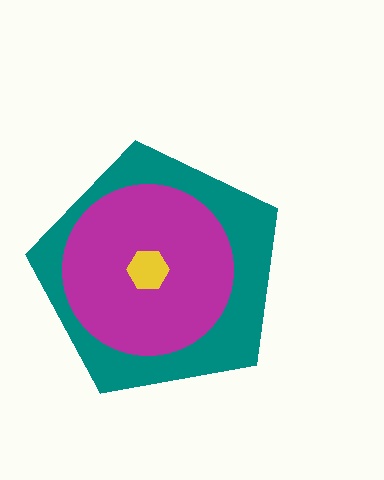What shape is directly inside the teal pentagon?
The magenta circle.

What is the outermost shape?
The teal pentagon.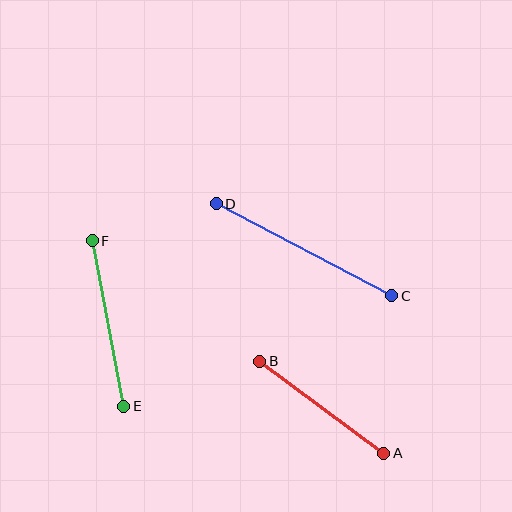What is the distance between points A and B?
The distance is approximately 155 pixels.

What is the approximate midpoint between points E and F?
The midpoint is at approximately (108, 324) pixels.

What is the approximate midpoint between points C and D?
The midpoint is at approximately (304, 250) pixels.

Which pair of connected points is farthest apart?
Points C and D are farthest apart.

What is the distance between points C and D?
The distance is approximately 198 pixels.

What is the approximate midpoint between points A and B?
The midpoint is at approximately (322, 407) pixels.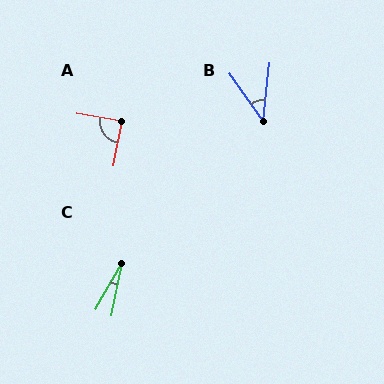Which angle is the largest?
A, at approximately 88 degrees.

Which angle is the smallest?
C, at approximately 18 degrees.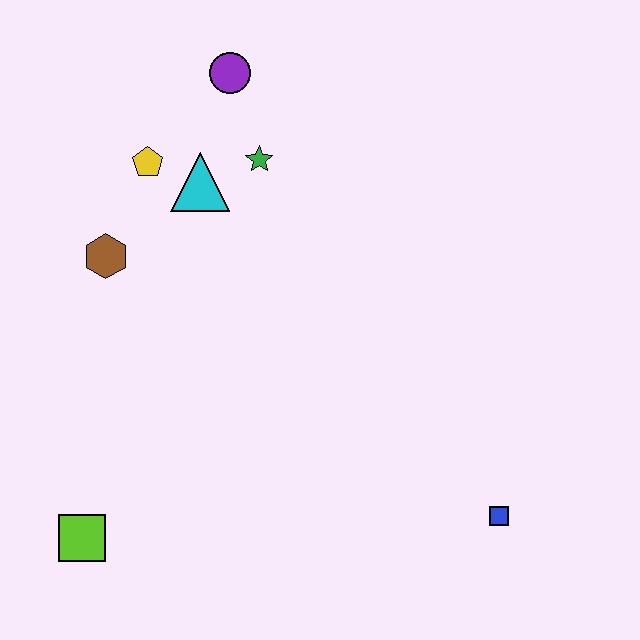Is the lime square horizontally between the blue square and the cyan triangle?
No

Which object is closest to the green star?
The cyan triangle is closest to the green star.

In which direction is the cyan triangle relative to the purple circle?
The cyan triangle is below the purple circle.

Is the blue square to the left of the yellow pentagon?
No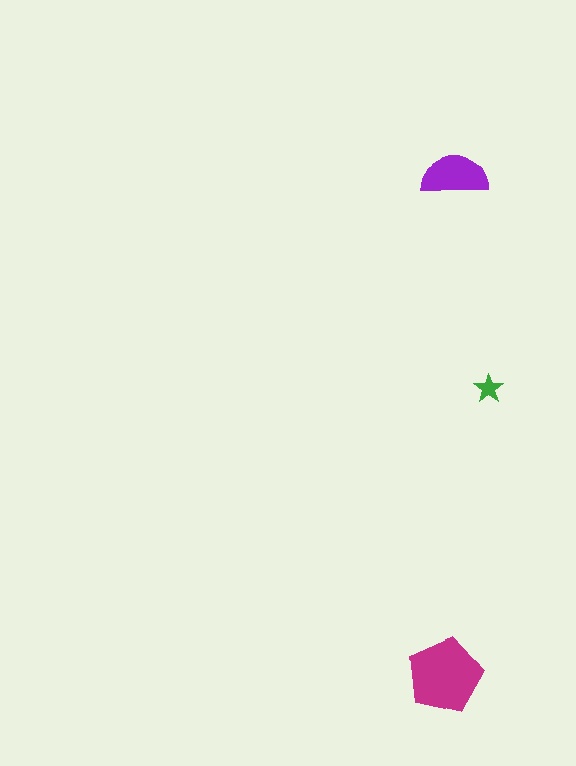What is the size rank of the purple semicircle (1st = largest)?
2nd.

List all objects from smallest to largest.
The green star, the purple semicircle, the magenta pentagon.